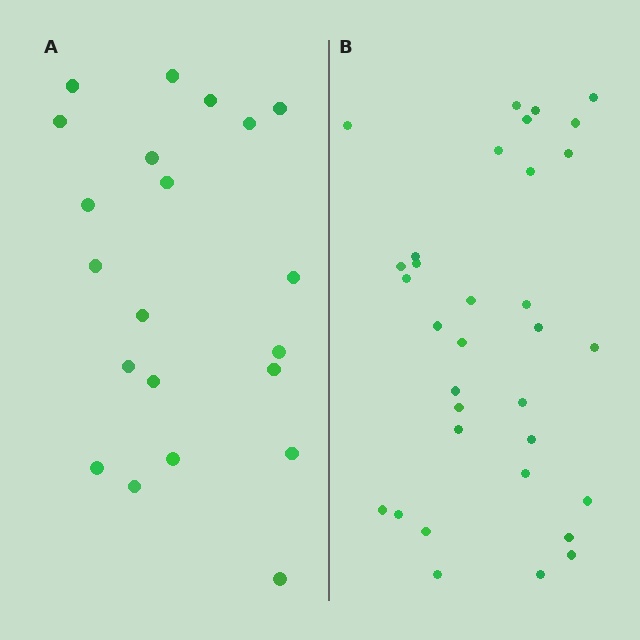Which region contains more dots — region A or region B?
Region B (the right region) has more dots.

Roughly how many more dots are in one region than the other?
Region B has roughly 12 or so more dots than region A.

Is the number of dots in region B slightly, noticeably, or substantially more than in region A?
Region B has substantially more. The ratio is roughly 1.6 to 1.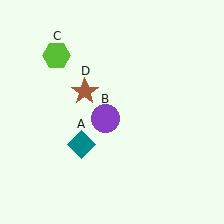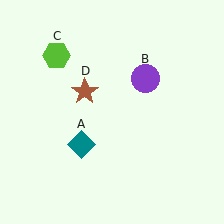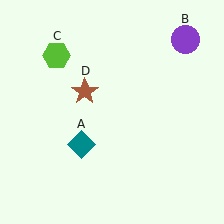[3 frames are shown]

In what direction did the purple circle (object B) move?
The purple circle (object B) moved up and to the right.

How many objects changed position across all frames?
1 object changed position: purple circle (object B).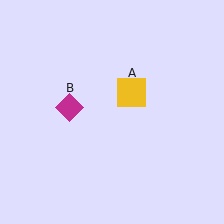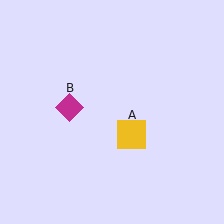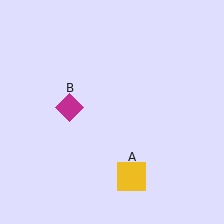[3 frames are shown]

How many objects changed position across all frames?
1 object changed position: yellow square (object A).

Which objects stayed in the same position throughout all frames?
Magenta diamond (object B) remained stationary.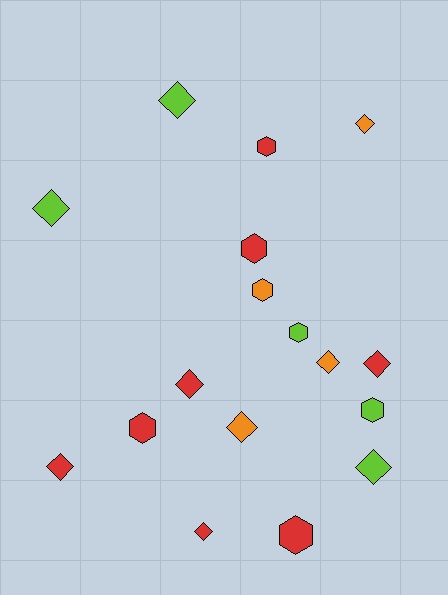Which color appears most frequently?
Red, with 8 objects.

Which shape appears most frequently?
Diamond, with 10 objects.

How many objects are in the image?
There are 17 objects.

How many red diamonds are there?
There are 4 red diamonds.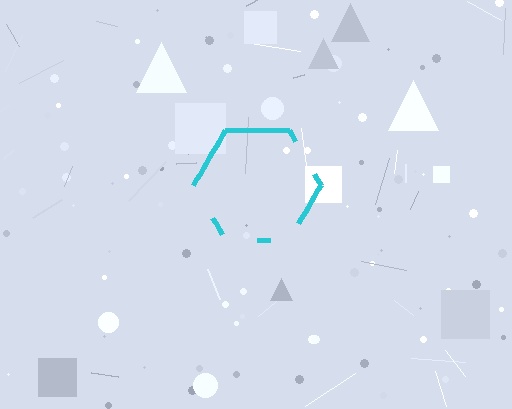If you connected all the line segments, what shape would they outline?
They would outline a hexagon.